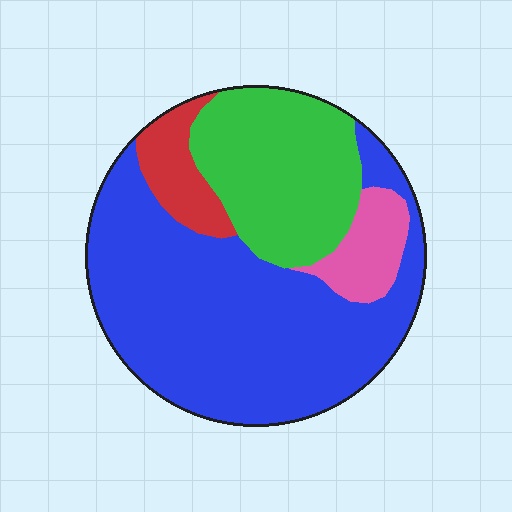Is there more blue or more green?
Blue.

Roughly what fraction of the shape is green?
Green takes up about one quarter (1/4) of the shape.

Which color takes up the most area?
Blue, at roughly 60%.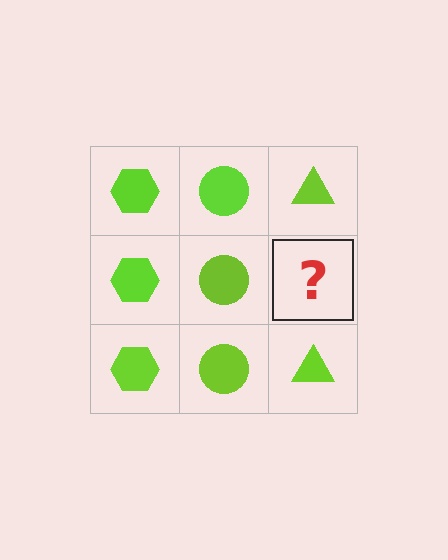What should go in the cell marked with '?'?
The missing cell should contain a lime triangle.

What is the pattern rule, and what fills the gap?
The rule is that each column has a consistent shape. The gap should be filled with a lime triangle.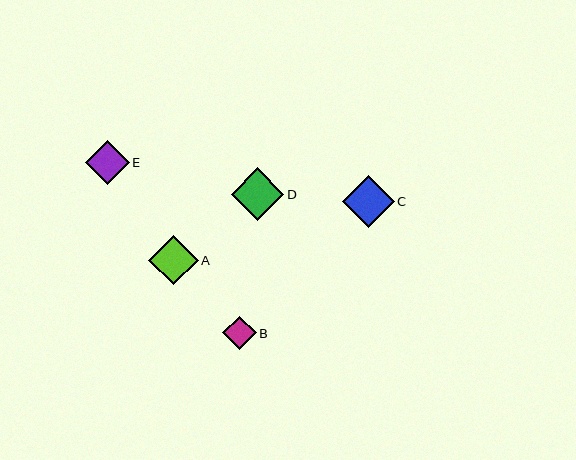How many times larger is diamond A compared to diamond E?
Diamond A is approximately 1.1 times the size of diamond E.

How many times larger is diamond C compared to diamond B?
Diamond C is approximately 1.6 times the size of diamond B.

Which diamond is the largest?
Diamond D is the largest with a size of approximately 52 pixels.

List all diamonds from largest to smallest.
From largest to smallest: D, C, A, E, B.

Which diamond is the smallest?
Diamond B is the smallest with a size of approximately 33 pixels.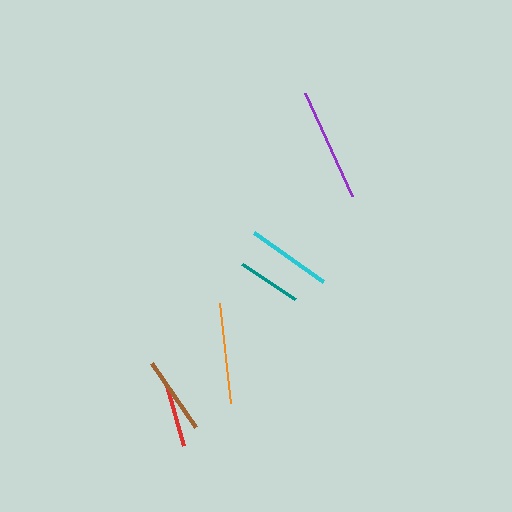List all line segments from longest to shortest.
From longest to shortest: purple, orange, cyan, brown, teal, red.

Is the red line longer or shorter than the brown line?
The brown line is longer than the red line.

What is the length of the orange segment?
The orange segment is approximately 100 pixels long.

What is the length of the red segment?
The red segment is approximately 62 pixels long.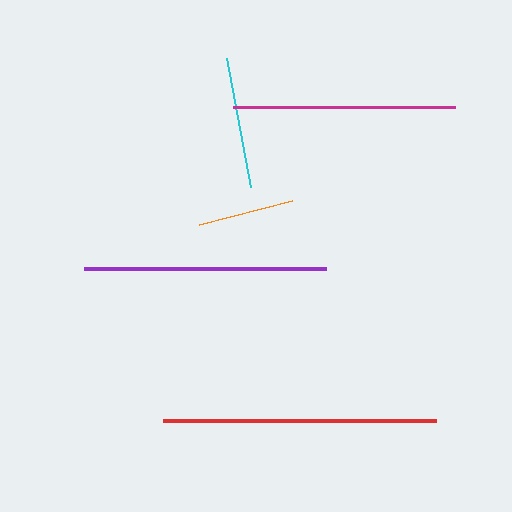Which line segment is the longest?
The red line is the longest at approximately 273 pixels.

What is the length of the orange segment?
The orange segment is approximately 97 pixels long.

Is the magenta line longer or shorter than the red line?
The red line is longer than the magenta line.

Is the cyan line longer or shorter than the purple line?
The purple line is longer than the cyan line.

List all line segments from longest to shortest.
From longest to shortest: red, purple, magenta, cyan, orange.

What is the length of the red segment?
The red segment is approximately 273 pixels long.